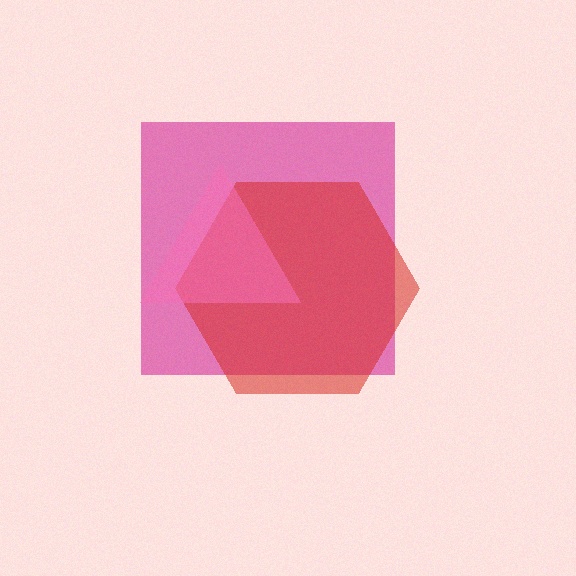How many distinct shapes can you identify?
There are 3 distinct shapes: a magenta square, a red hexagon, a pink triangle.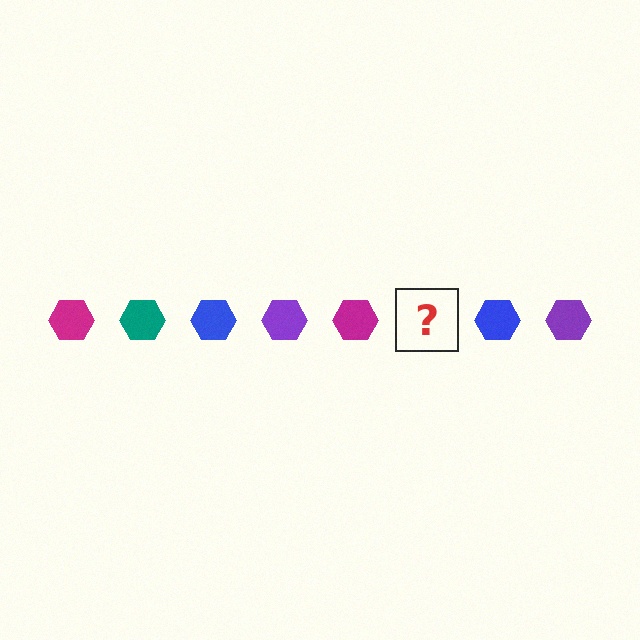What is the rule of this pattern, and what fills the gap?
The rule is that the pattern cycles through magenta, teal, blue, purple hexagons. The gap should be filled with a teal hexagon.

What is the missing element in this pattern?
The missing element is a teal hexagon.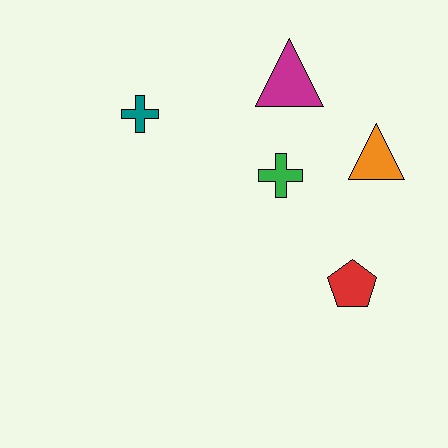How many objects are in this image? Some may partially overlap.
There are 5 objects.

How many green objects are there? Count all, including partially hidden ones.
There is 1 green object.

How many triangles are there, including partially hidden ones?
There are 2 triangles.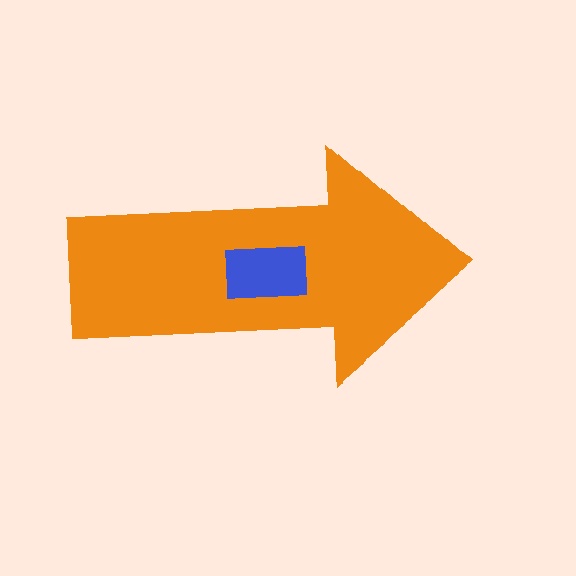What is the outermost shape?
The orange arrow.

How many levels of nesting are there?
2.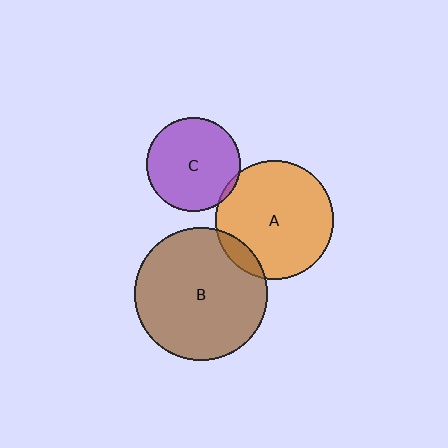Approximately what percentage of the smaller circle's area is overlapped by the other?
Approximately 5%.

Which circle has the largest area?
Circle B (brown).